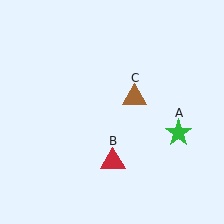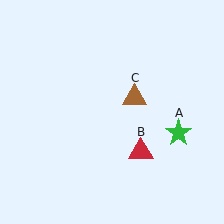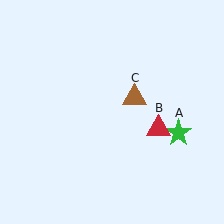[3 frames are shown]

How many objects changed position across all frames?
1 object changed position: red triangle (object B).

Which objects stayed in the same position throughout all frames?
Green star (object A) and brown triangle (object C) remained stationary.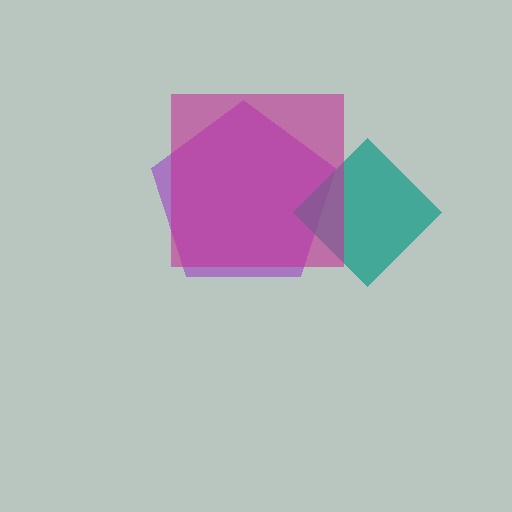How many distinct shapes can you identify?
There are 3 distinct shapes: a purple pentagon, a teal diamond, a magenta square.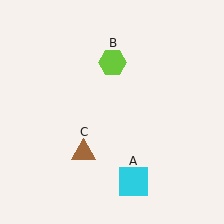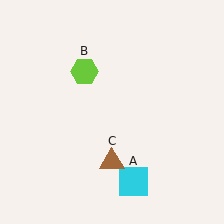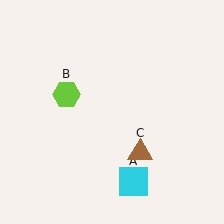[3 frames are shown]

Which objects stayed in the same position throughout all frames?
Cyan square (object A) remained stationary.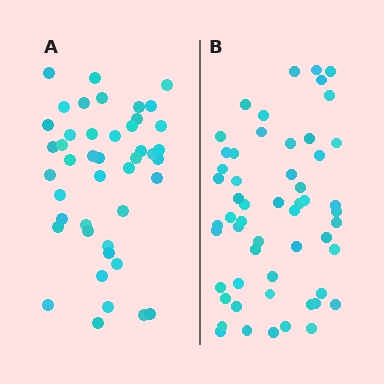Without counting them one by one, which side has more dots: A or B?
Region B (the right region) has more dots.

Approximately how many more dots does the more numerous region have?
Region B has roughly 12 or so more dots than region A.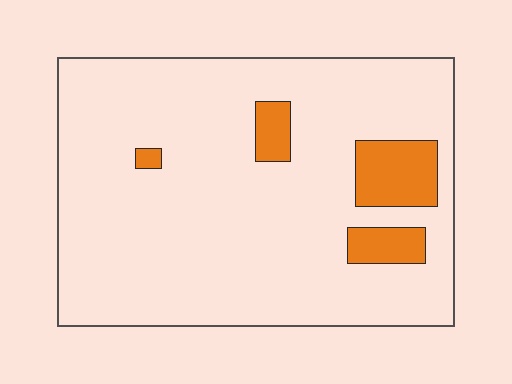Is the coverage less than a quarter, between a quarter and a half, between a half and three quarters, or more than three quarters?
Less than a quarter.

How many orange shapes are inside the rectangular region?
4.